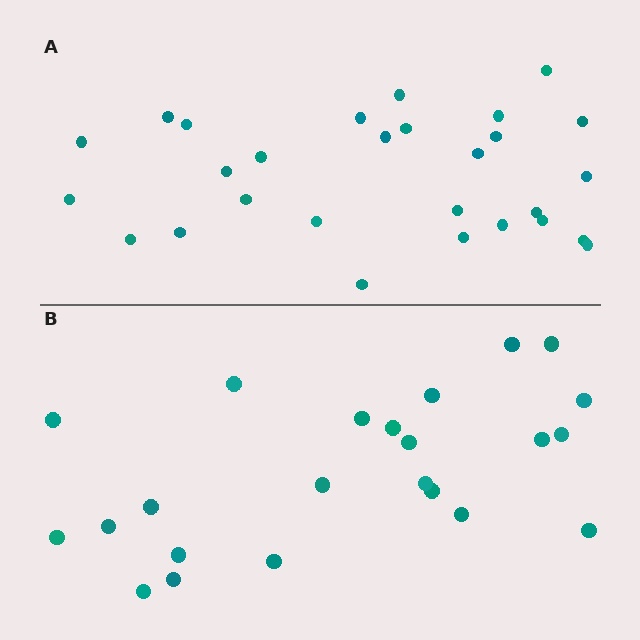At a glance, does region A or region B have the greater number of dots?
Region A (the top region) has more dots.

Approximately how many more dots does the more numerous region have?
Region A has about 5 more dots than region B.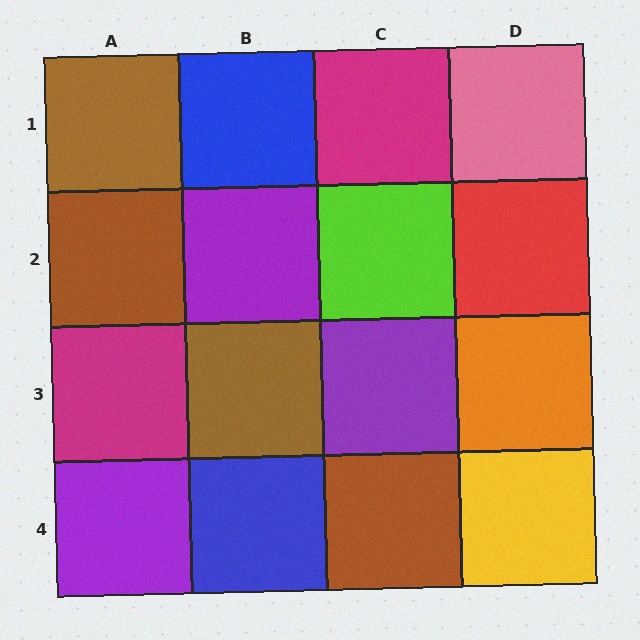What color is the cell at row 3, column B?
Brown.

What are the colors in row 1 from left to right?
Brown, blue, magenta, pink.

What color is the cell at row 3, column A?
Magenta.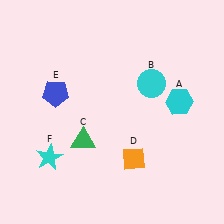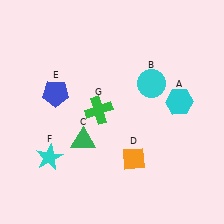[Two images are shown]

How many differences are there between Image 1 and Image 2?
There is 1 difference between the two images.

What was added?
A green cross (G) was added in Image 2.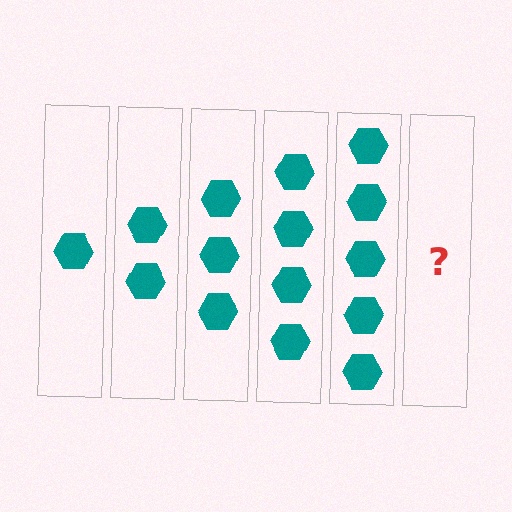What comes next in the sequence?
The next element should be 6 hexagons.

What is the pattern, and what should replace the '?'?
The pattern is that each step adds one more hexagon. The '?' should be 6 hexagons.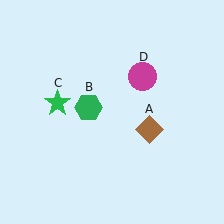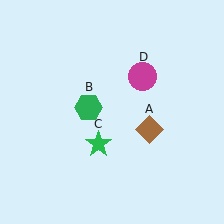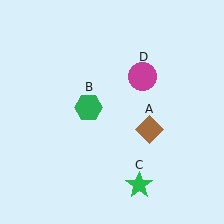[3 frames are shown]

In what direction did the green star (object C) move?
The green star (object C) moved down and to the right.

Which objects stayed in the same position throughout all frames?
Brown diamond (object A) and green hexagon (object B) and magenta circle (object D) remained stationary.